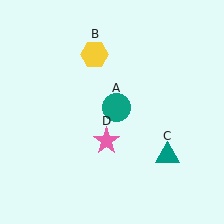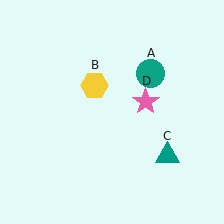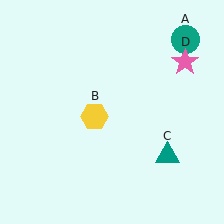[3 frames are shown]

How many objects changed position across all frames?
3 objects changed position: teal circle (object A), yellow hexagon (object B), pink star (object D).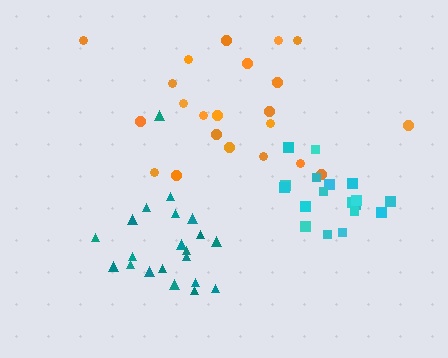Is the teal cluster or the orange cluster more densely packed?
Teal.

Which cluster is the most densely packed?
Cyan.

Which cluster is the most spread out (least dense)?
Orange.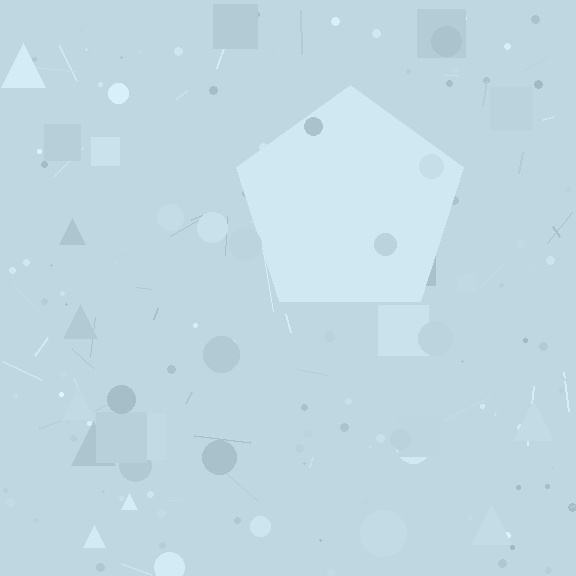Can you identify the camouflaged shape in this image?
The camouflaged shape is a pentagon.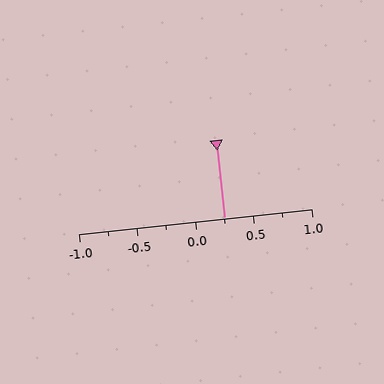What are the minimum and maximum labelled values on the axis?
The axis runs from -1.0 to 1.0.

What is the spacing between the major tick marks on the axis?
The major ticks are spaced 0.5 apart.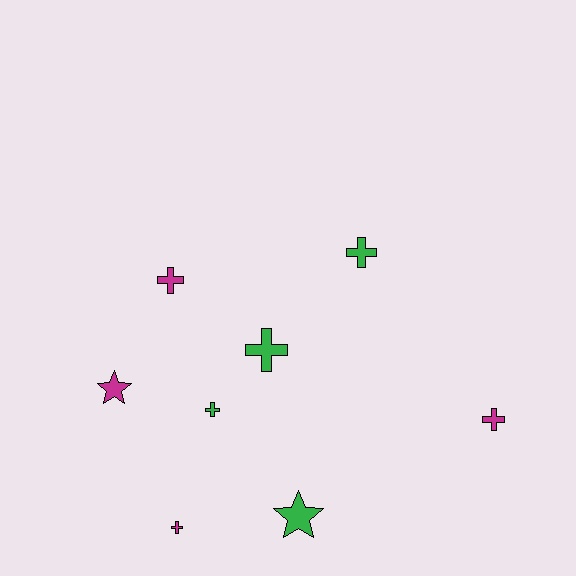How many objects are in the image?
There are 8 objects.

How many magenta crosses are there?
There are 3 magenta crosses.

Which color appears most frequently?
Magenta, with 4 objects.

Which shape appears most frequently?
Cross, with 6 objects.